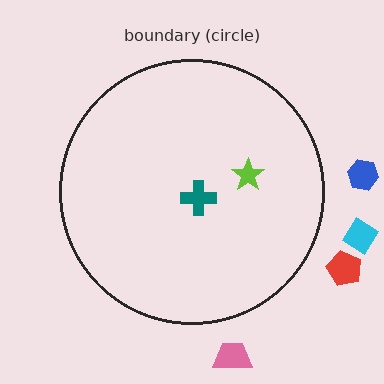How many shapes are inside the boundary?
2 inside, 4 outside.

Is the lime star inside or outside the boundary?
Inside.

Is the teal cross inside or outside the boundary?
Inside.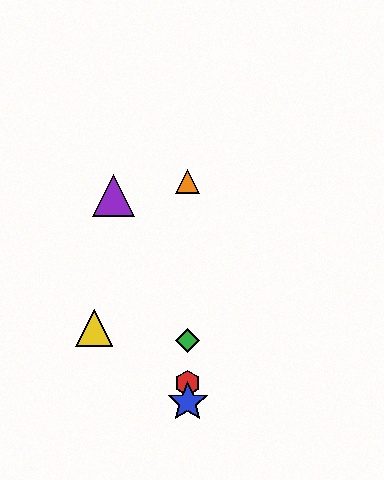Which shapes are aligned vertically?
The red hexagon, the blue star, the green diamond, the orange triangle are aligned vertically.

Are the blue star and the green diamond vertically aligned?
Yes, both are at x≈188.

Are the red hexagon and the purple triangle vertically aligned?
No, the red hexagon is at x≈188 and the purple triangle is at x≈114.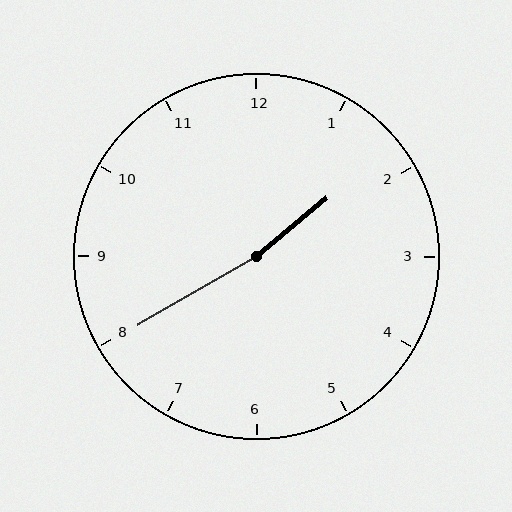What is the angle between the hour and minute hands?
Approximately 170 degrees.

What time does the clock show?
1:40.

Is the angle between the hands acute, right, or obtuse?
It is obtuse.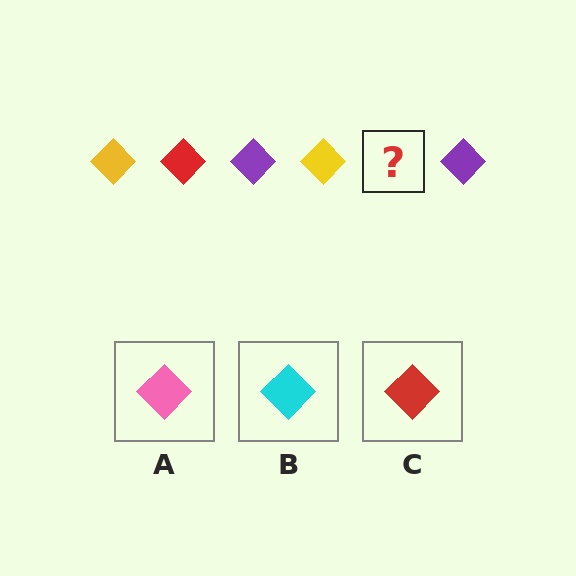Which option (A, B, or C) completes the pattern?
C.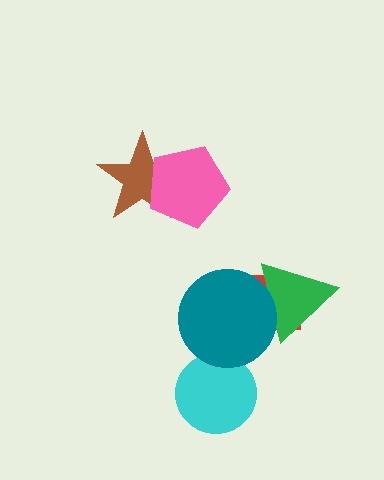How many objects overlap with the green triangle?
2 objects overlap with the green triangle.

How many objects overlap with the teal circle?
3 objects overlap with the teal circle.